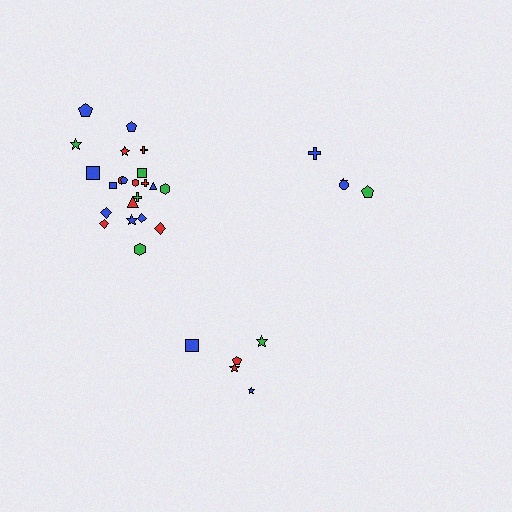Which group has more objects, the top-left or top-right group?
The top-left group.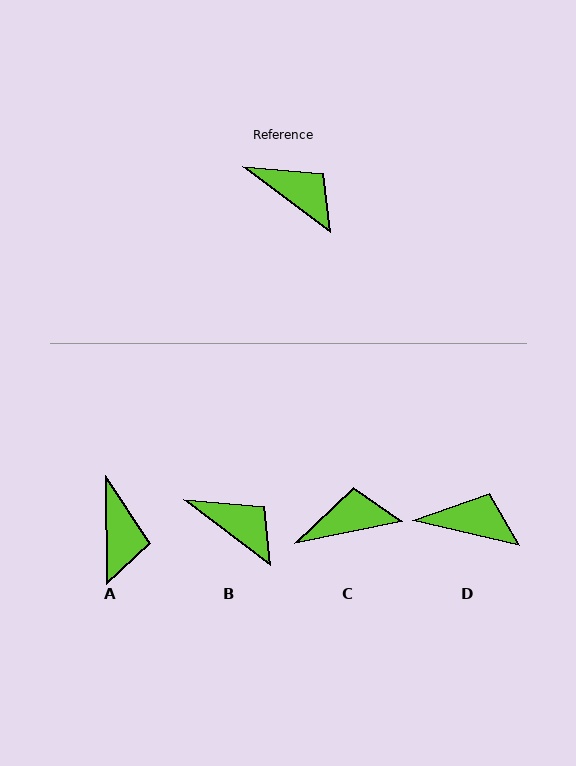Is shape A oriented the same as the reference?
No, it is off by about 52 degrees.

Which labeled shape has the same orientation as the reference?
B.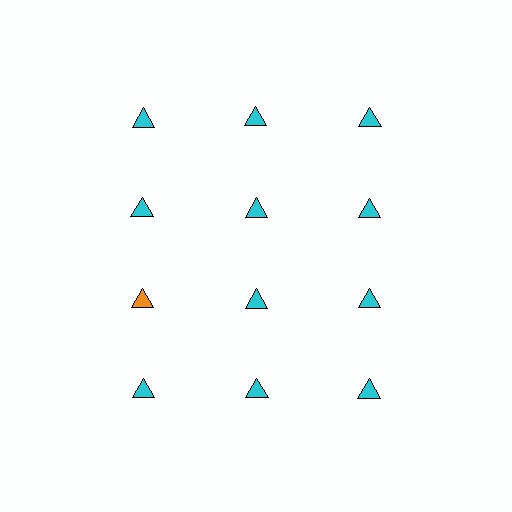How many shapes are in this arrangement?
There are 12 shapes arranged in a grid pattern.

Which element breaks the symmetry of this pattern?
The orange triangle in the third row, leftmost column breaks the symmetry. All other shapes are cyan triangles.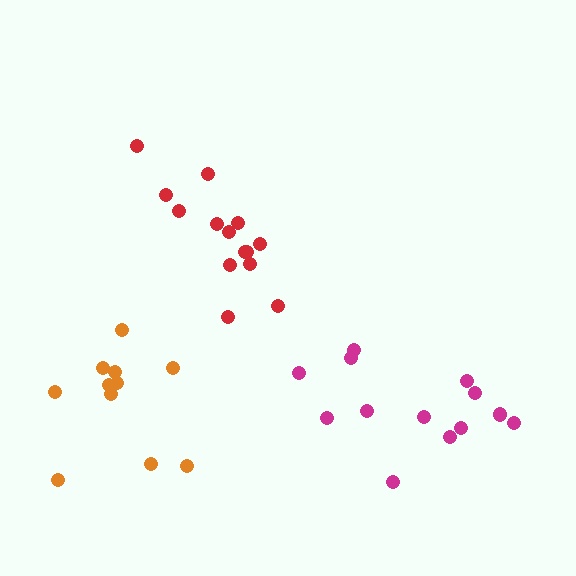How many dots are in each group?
Group 1: 13 dots, Group 2: 14 dots, Group 3: 11 dots (38 total).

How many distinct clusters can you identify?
There are 3 distinct clusters.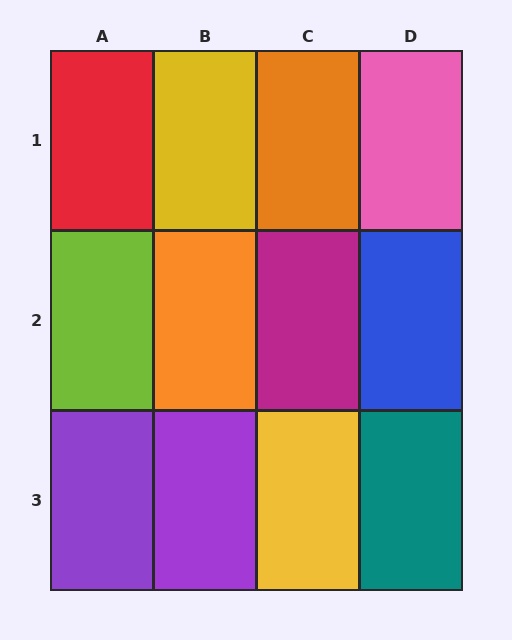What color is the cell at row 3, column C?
Yellow.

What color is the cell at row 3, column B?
Purple.